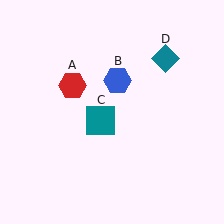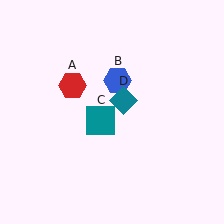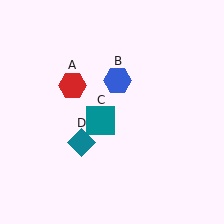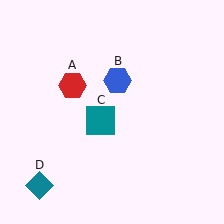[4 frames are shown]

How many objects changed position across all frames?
1 object changed position: teal diamond (object D).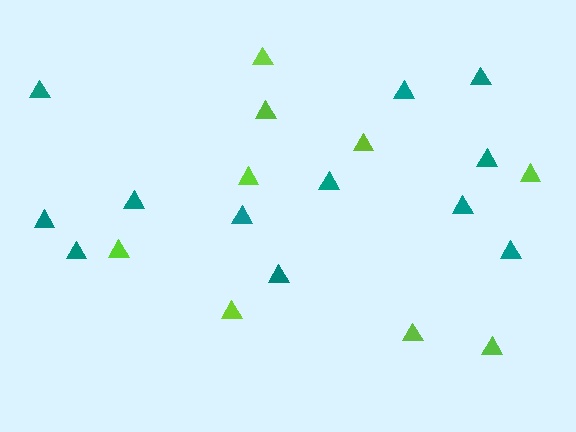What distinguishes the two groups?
There are 2 groups: one group of teal triangles (12) and one group of lime triangles (9).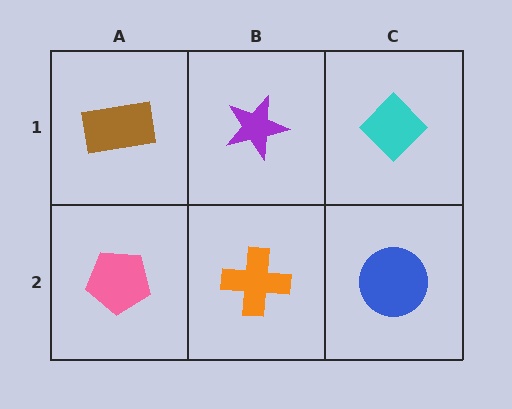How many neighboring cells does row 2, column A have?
2.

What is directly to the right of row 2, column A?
An orange cross.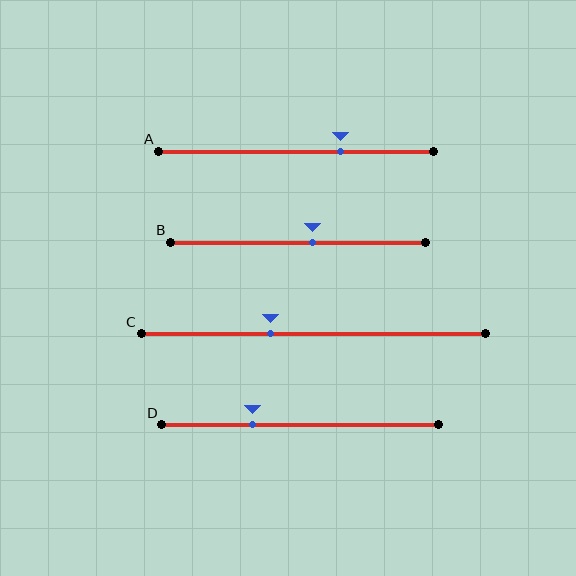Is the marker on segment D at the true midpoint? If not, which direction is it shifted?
No, the marker on segment D is shifted to the left by about 17% of the segment length.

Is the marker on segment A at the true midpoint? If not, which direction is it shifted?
No, the marker on segment A is shifted to the right by about 16% of the segment length.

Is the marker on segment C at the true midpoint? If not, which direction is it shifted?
No, the marker on segment C is shifted to the left by about 12% of the segment length.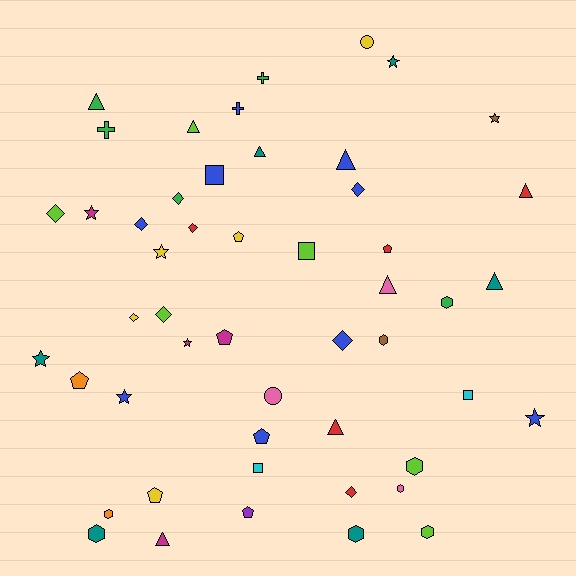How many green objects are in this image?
There are 5 green objects.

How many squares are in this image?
There are 4 squares.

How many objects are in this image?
There are 50 objects.